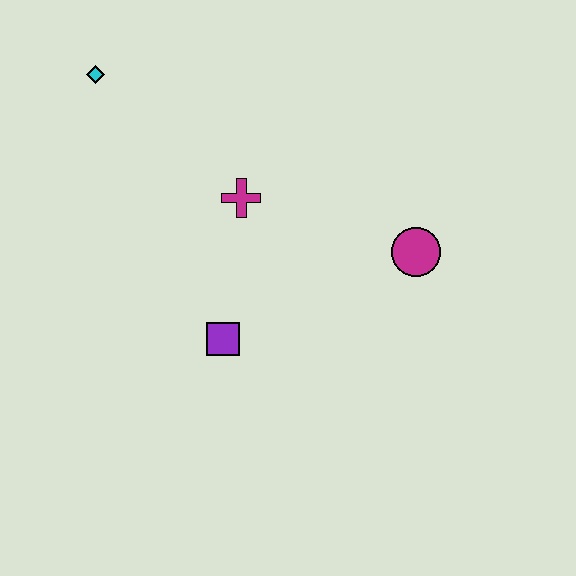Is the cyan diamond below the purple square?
No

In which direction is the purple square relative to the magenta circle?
The purple square is to the left of the magenta circle.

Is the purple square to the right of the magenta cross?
No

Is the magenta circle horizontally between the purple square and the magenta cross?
No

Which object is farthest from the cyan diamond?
The magenta circle is farthest from the cyan diamond.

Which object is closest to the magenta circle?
The magenta cross is closest to the magenta circle.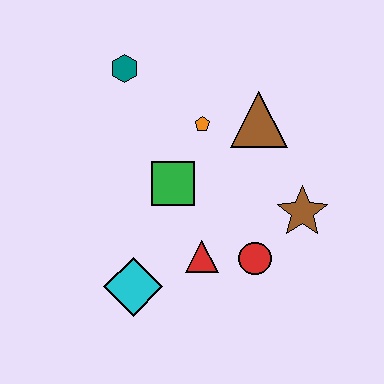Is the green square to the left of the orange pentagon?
Yes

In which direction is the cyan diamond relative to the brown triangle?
The cyan diamond is below the brown triangle.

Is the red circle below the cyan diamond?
No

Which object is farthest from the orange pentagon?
The cyan diamond is farthest from the orange pentagon.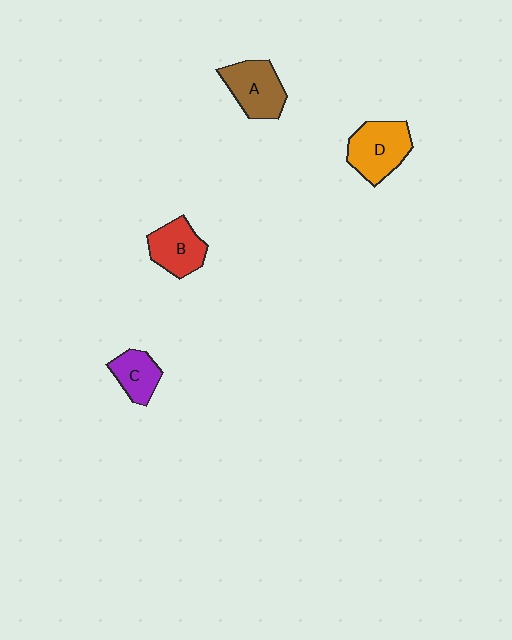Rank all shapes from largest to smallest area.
From largest to smallest: D (orange), A (brown), B (red), C (purple).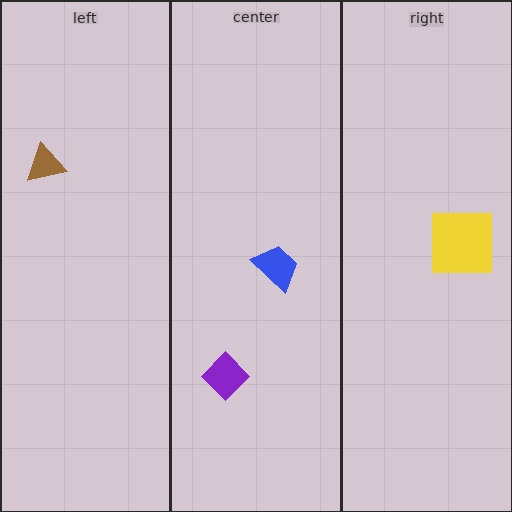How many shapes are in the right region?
1.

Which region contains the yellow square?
The right region.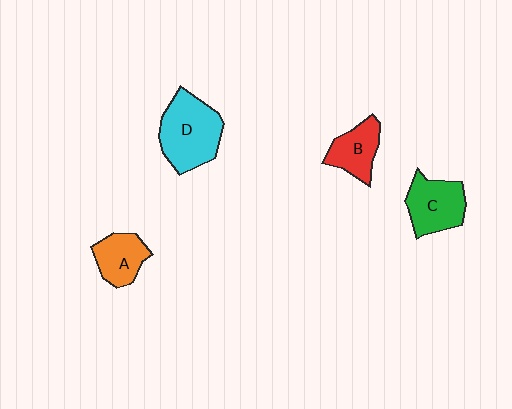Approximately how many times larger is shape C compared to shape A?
Approximately 1.3 times.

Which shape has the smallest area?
Shape A (orange).